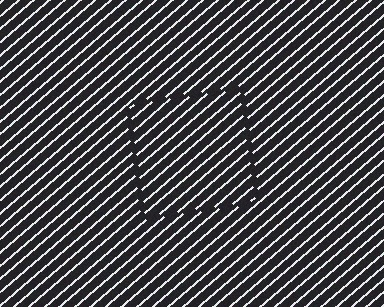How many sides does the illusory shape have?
4 sides — the line-ends trace a square.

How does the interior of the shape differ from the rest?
The interior of the shape contains the same grating, shifted by half a period — the contour is defined by the phase discontinuity where line-ends from the inner and outer gratings abut.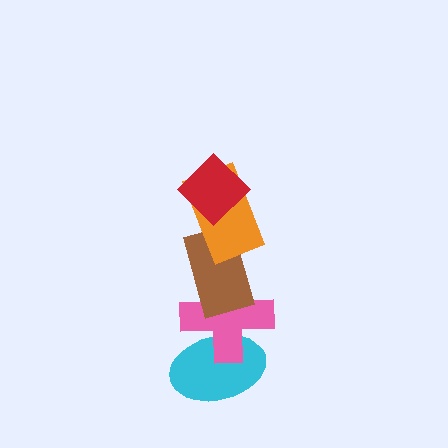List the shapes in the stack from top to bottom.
From top to bottom: the red diamond, the orange rectangle, the brown rectangle, the pink cross, the cyan ellipse.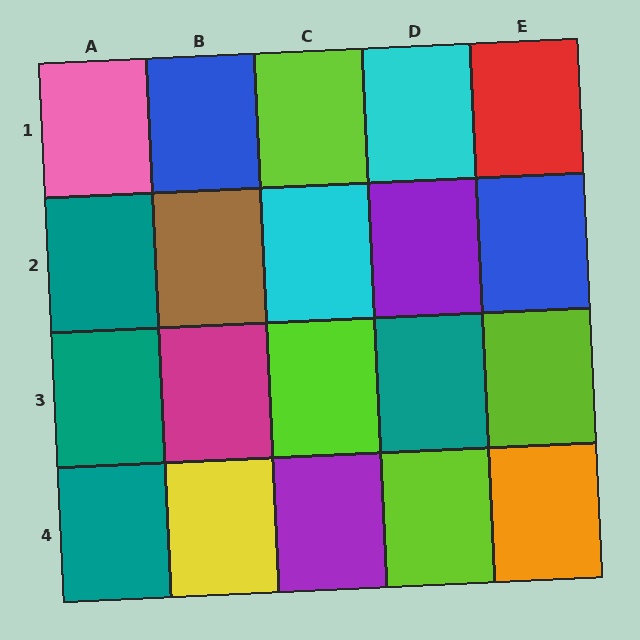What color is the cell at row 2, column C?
Cyan.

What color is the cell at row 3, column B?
Magenta.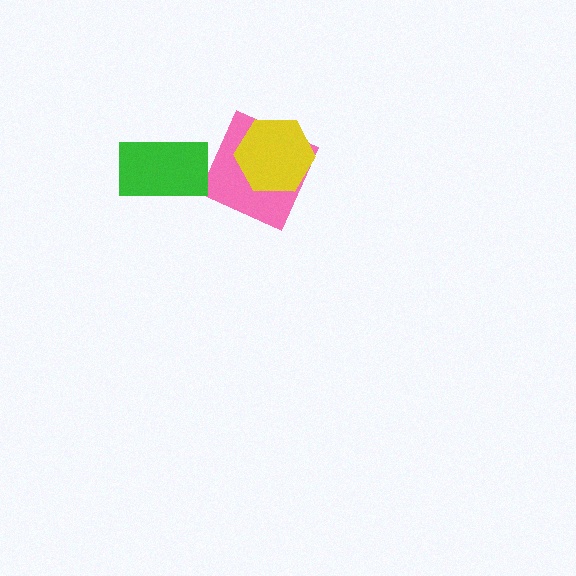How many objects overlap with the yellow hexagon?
1 object overlaps with the yellow hexagon.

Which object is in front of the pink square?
The yellow hexagon is in front of the pink square.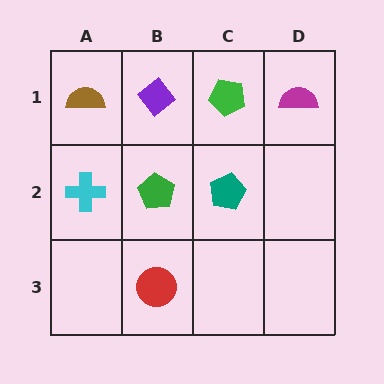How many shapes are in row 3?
1 shape.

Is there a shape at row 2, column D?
No, that cell is empty.